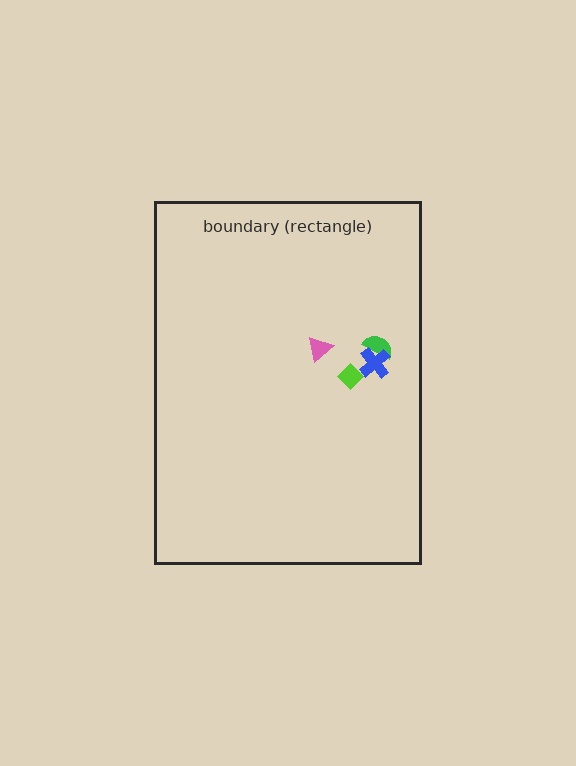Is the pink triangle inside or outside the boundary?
Inside.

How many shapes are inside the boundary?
4 inside, 0 outside.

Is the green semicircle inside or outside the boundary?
Inside.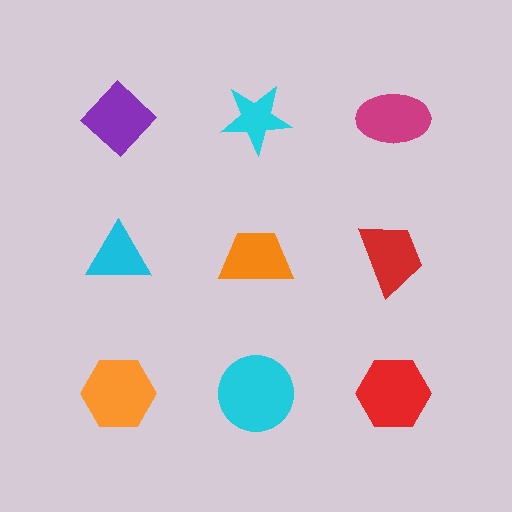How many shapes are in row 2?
3 shapes.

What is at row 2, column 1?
A cyan triangle.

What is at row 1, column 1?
A purple diamond.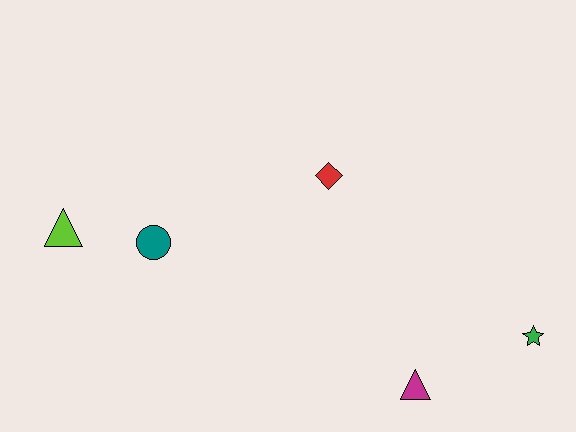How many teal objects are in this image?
There is 1 teal object.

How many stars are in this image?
There is 1 star.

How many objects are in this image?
There are 5 objects.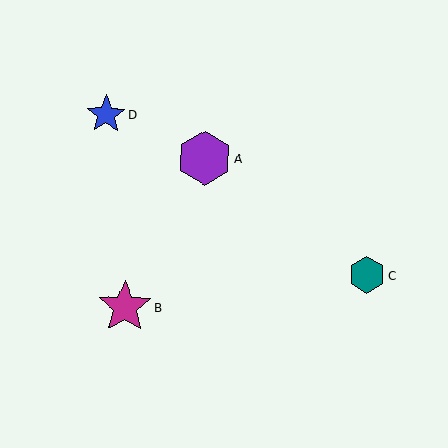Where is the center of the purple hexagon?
The center of the purple hexagon is at (205, 158).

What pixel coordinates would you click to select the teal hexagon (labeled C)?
Click at (367, 275) to select the teal hexagon C.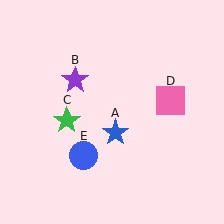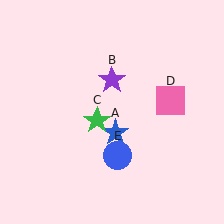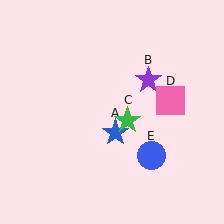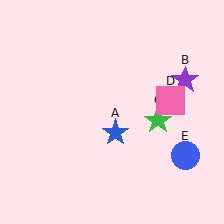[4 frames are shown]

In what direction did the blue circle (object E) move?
The blue circle (object E) moved right.